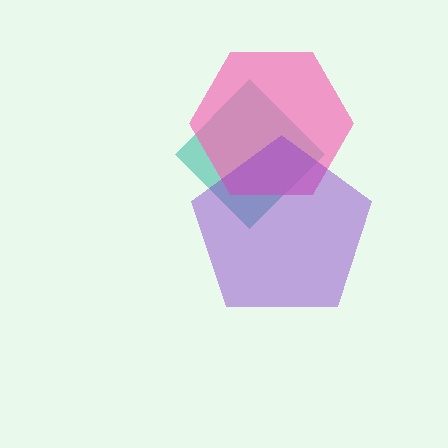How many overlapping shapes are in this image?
There are 3 overlapping shapes in the image.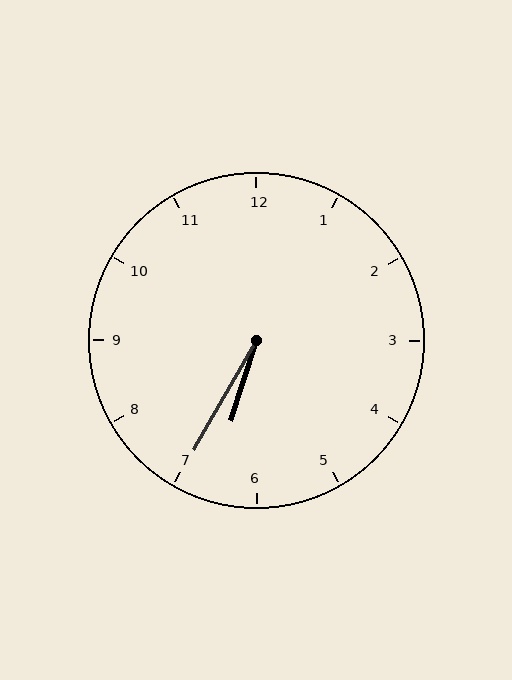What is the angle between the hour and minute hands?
Approximately 12 degrees.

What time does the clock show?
6:35.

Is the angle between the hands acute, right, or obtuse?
It is acute.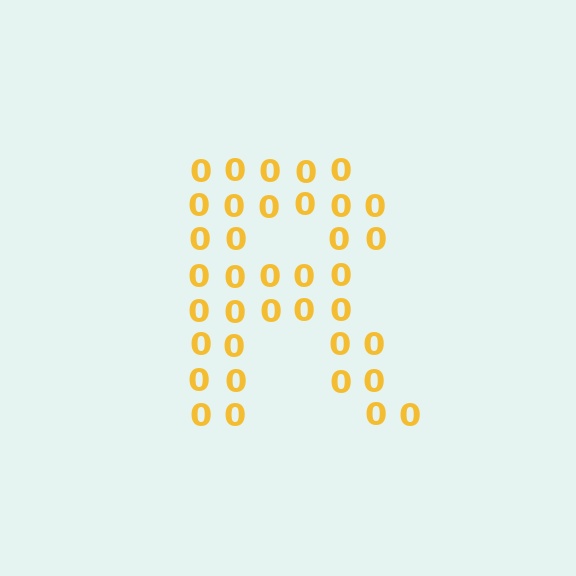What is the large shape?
The large shape is the letter R.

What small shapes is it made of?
It is made of small digit 0's.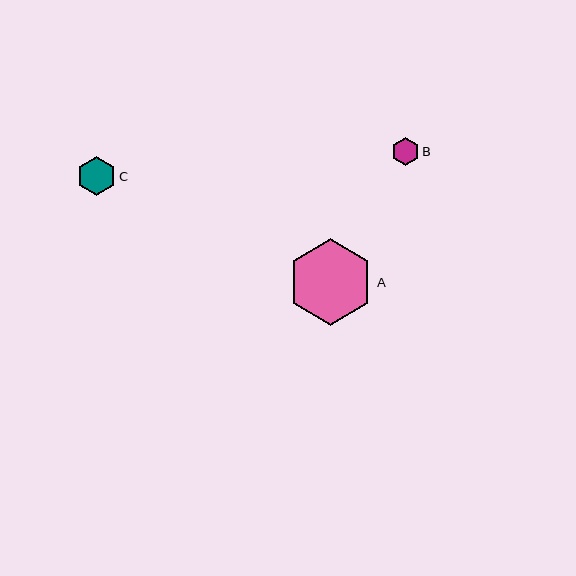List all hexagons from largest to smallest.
From largest to smallest: A, C, B.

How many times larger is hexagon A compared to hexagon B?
Hexagon A is approximately 3.1 times the size of hexagon B.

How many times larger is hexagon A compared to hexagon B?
Hexagon A is approximately 3.1 times the size of hexagon B.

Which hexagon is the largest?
Hexagon A is the largest with a size of approximately 86 pixels.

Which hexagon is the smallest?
Hexagon B is the smallest with a size of approximately 28 pixels.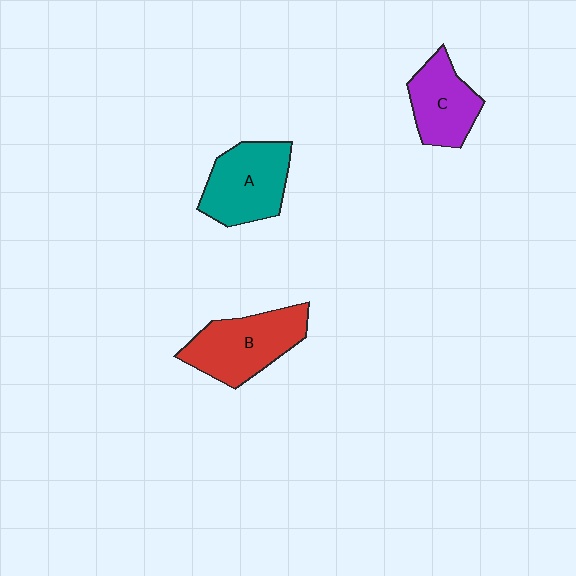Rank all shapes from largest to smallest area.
From largest to smallest: B (red), A (teal), C (purple).